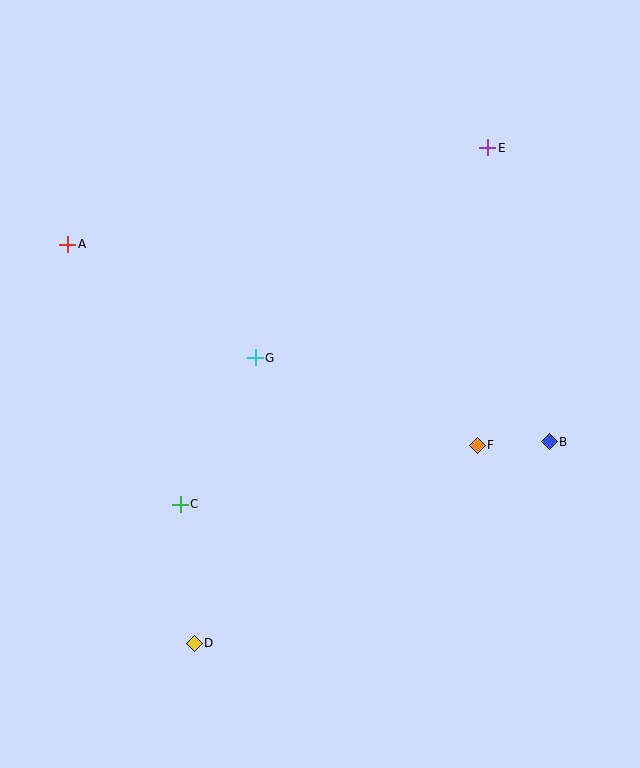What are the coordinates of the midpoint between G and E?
The midpoint between G and E is at (371, 253).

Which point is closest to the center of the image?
Point G at (255, 358) is closest to the center.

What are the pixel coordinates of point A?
Point A is at (68, 244).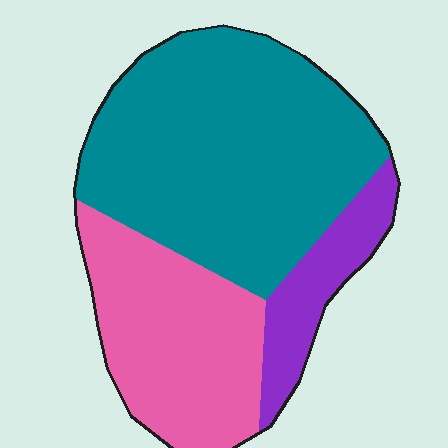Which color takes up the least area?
Purple, at roughly 15%.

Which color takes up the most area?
Teal, at roughly 55%.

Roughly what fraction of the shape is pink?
Pink covers about 30% of the shape.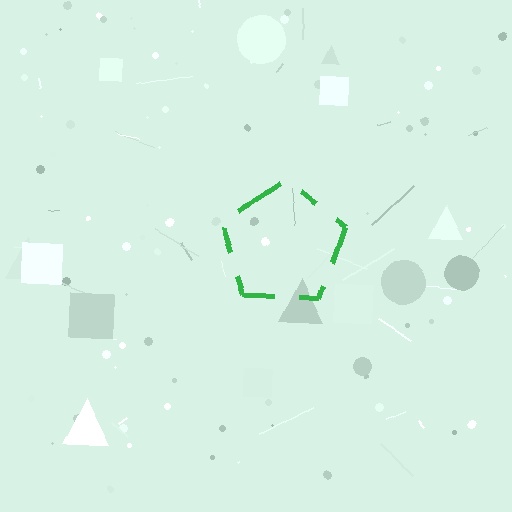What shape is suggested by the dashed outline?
The dashed outline suggests a pentagon.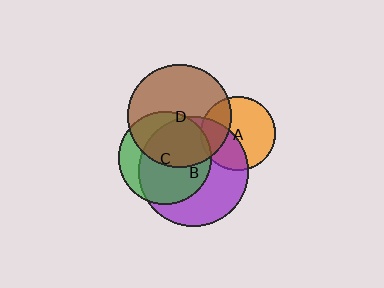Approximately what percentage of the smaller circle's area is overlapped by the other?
Approximately 35%.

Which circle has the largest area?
Circle B (purple).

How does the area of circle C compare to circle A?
Approximately 1.5 times.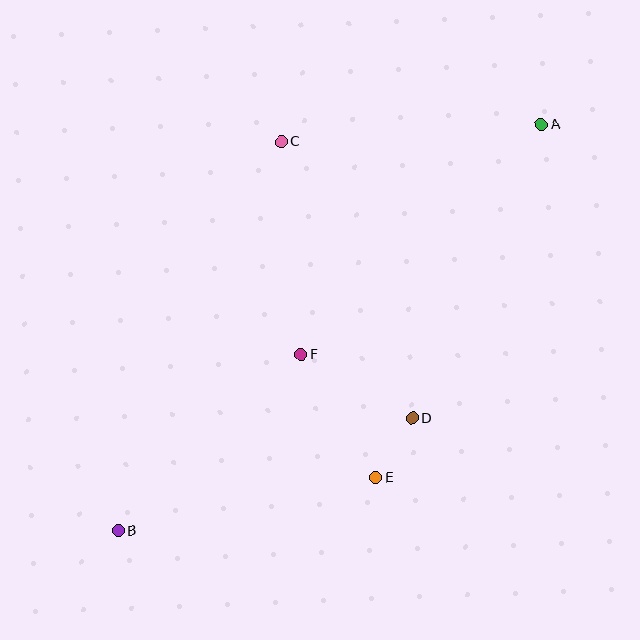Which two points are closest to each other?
Points D and E are closest to each other.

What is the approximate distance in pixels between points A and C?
The distance between A and C is approximately 261 pixels.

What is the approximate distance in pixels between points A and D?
The distance between A and D is approximately 321 pixels.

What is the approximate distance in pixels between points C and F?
The distance between C and F is approximately 214 pixels.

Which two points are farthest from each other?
Points A and B are farthest from each other.